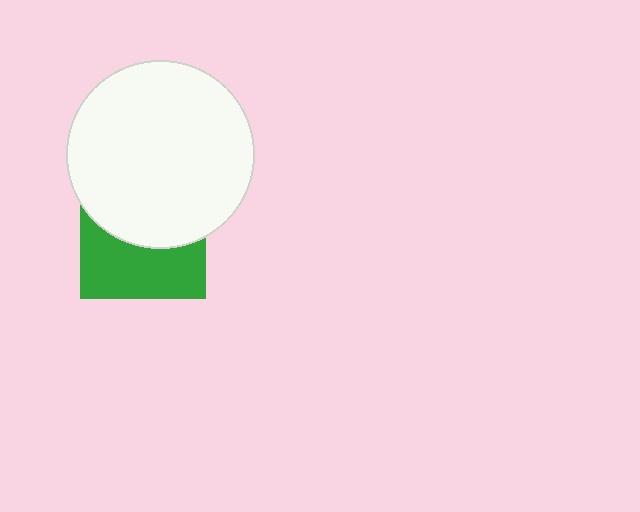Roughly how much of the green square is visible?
About half of it is visible (roughly 48%).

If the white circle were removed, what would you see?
You would see the complete green square.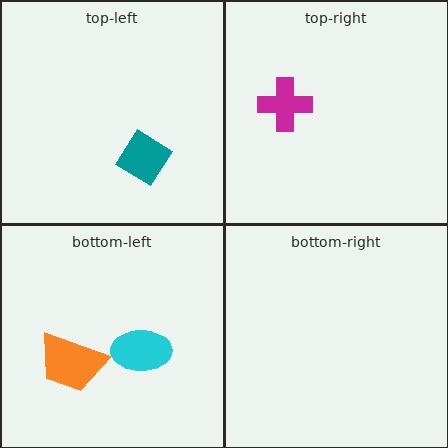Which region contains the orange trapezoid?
The bottom-left region.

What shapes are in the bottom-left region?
The cyan ellipse, the orange trapezoid.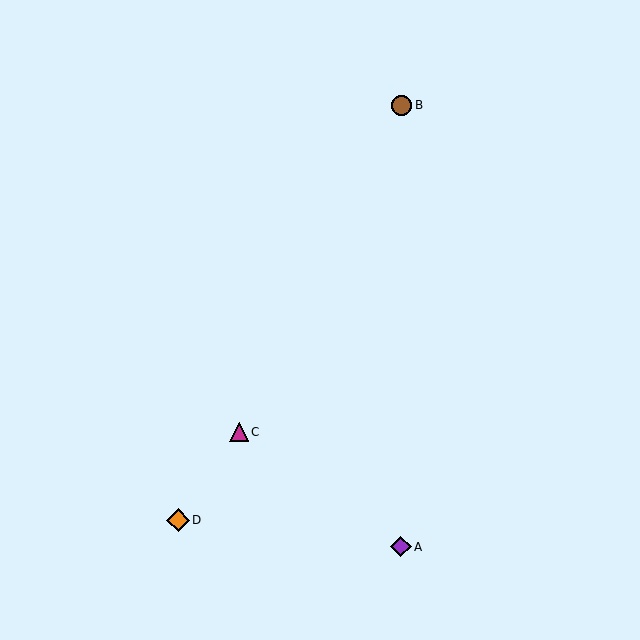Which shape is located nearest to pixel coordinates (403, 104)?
The brown circle (labeled B) at (402, 105) is nearest to that location.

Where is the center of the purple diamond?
The center of the purple diamond is at (401, 547).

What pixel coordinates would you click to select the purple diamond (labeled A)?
Click at (401, 547) to select the purple diamond A.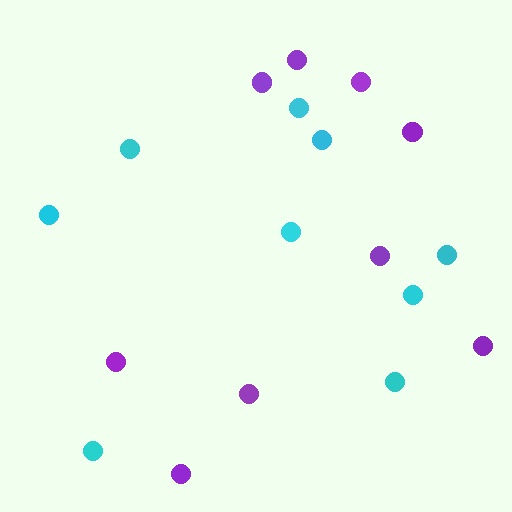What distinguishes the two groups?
There are 2 groups: one group of purple circles (9) and one group of cyan circles (9).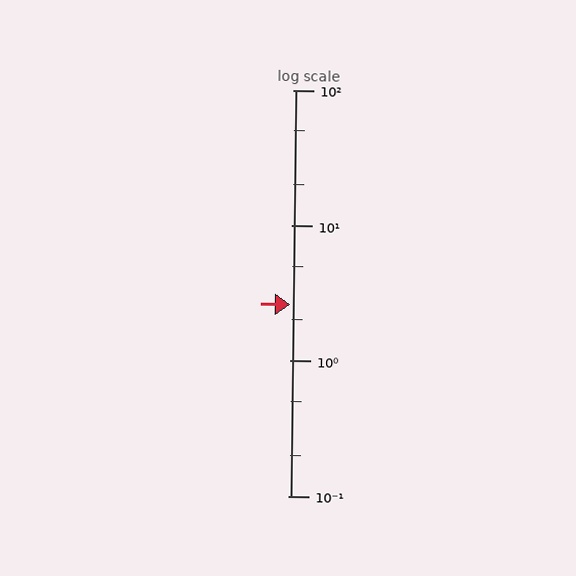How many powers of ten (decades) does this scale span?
The scale spans 3 decades, from 0.1 to 100.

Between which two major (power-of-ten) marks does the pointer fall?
The pointer is between 1 and 10.